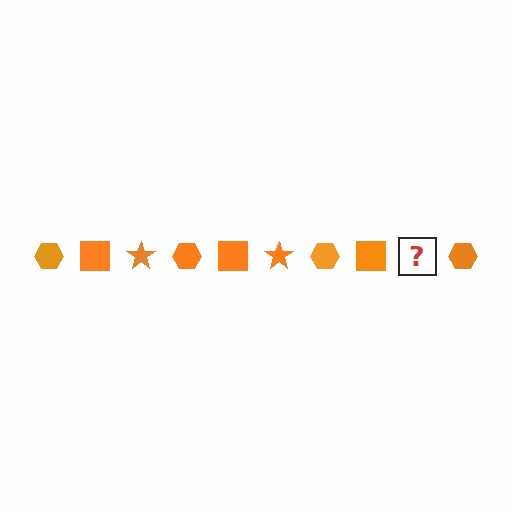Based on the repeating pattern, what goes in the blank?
The blank should be an orange star.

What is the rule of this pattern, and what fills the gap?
The rule is that the pattern cycles through hexagon, square, star shapes in orange. The gap should be filled with an orange star.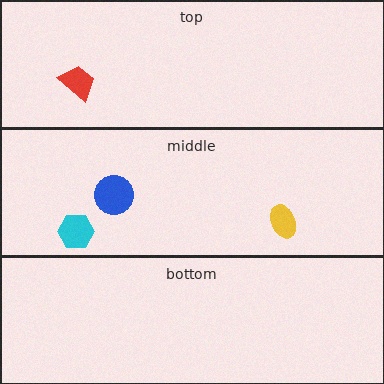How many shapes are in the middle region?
3.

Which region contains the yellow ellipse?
The middle region.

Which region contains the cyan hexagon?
The middle region.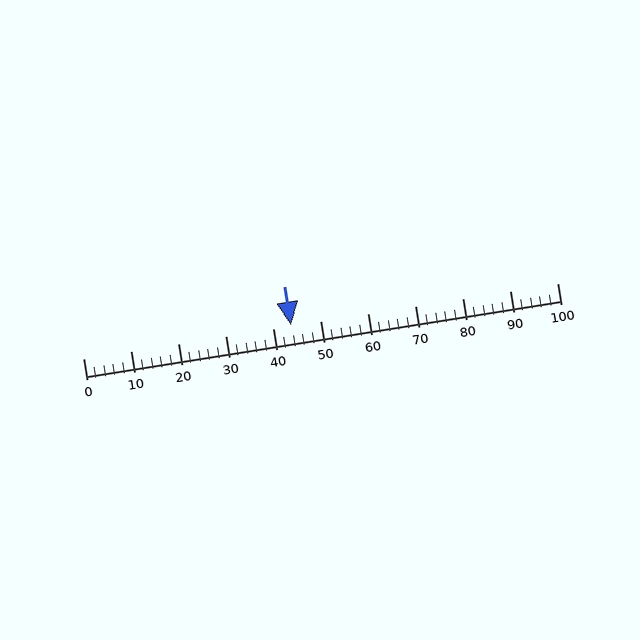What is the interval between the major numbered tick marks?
The major tick marks are spaced 10 units apart.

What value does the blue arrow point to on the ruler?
The blue arrow points to approximately 44.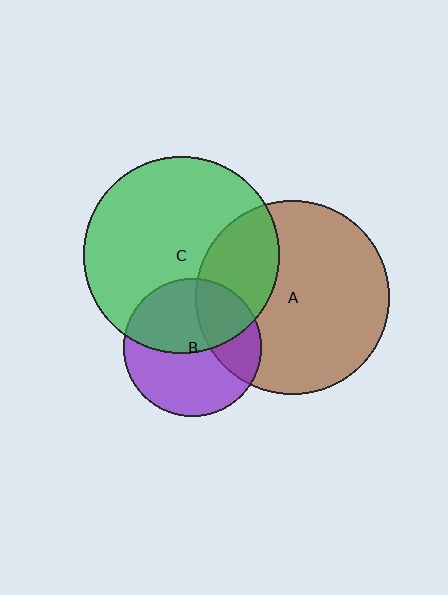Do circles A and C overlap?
Yes.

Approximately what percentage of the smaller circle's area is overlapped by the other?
Approximately 30%.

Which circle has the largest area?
Circle C (green).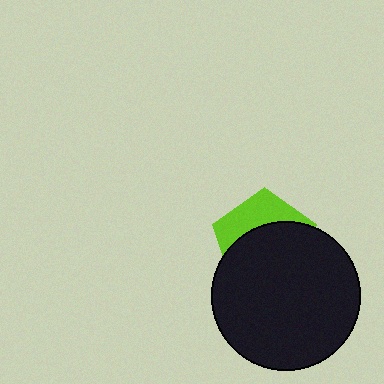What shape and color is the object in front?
The object in front is a black circle.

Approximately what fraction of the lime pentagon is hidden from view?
Roughly 65% of the lime pentagon is hidden behind the black circle.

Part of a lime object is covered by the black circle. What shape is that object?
It is a pentagon.